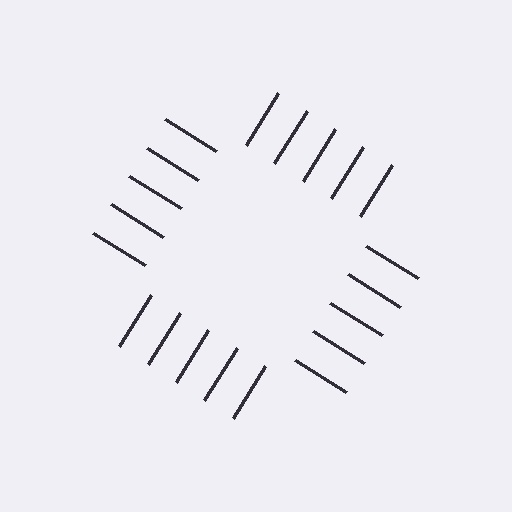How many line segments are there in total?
20 — 5 along each of the 4 edges.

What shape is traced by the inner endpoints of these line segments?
An illusory square — the line segments terminate on its edges but no continuous stroke is drawn.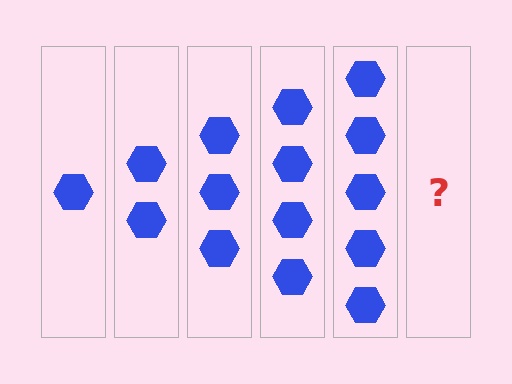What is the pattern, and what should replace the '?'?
The pattern is that each step adds one more hexagon. The '?' should be 6 hexagons.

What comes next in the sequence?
The next element should be 6 hexagons.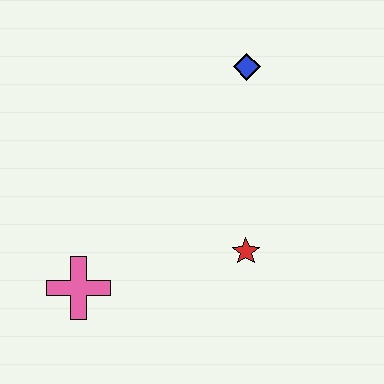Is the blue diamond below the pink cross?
No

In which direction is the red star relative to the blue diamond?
The red star is below the blue diamond.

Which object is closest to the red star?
The pink cross is closest to the red star.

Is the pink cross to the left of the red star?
Yes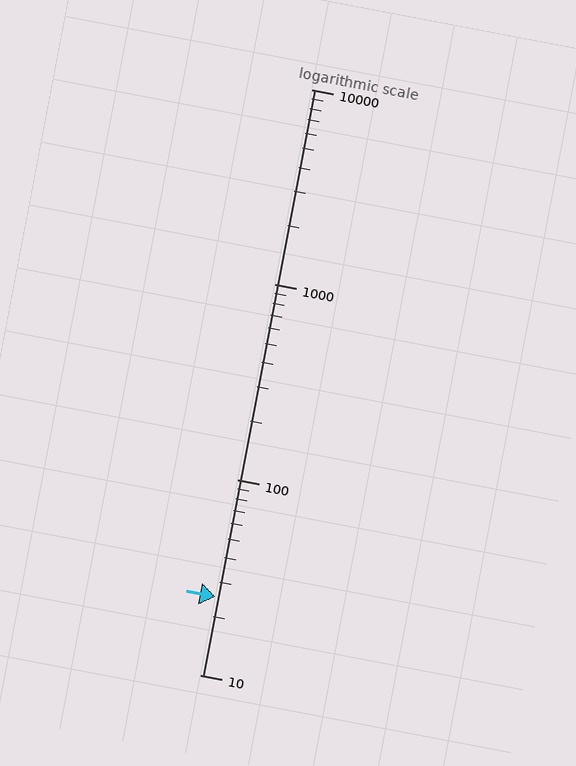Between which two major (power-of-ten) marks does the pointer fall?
The pointer is between 10 and 100.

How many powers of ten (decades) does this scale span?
The scale spans 3 decades, from 10 to 10000.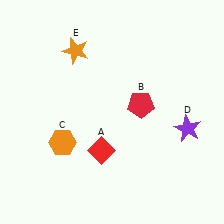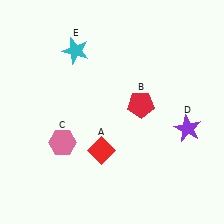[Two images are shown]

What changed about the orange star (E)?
In Image 1, E is orange. In Image 2, it changed to cyan.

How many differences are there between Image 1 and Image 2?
There are 2 differences between the two images.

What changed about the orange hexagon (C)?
In Image 1, C is orange. In Image 2, it changed to pink.